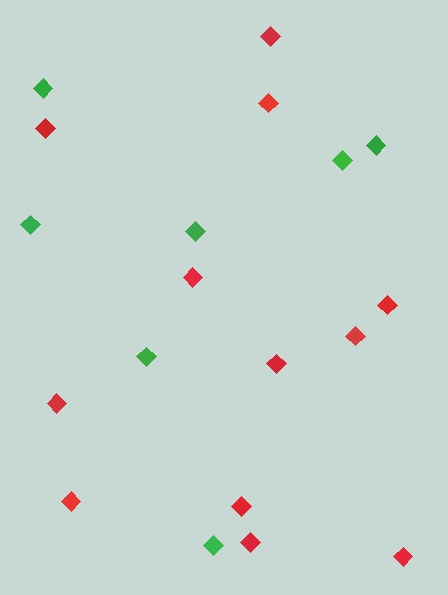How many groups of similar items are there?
There are 2 groups: one group of green diamonds (7) and one group of red diamonds (12).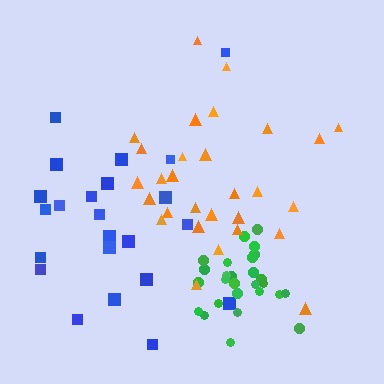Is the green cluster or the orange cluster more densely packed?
Green.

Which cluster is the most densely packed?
Green.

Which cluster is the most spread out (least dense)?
Blue.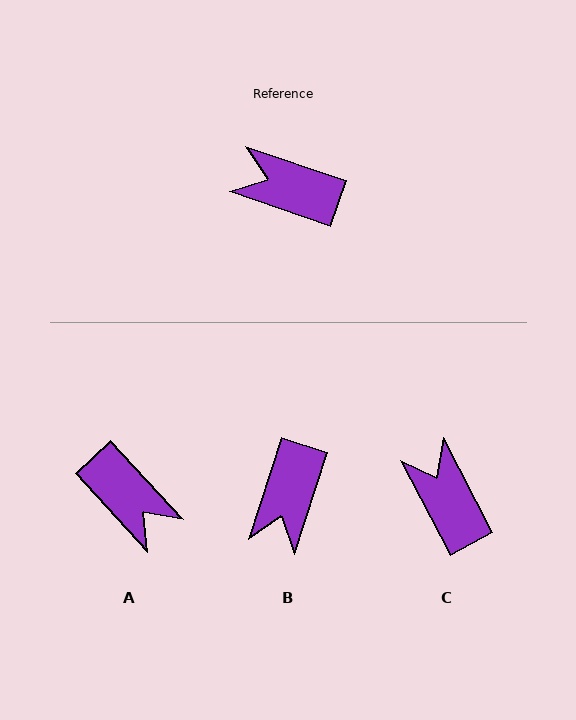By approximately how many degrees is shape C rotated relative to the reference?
Approximately 44 degrees clockwise.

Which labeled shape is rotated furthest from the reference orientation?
A, about 151 degrees away.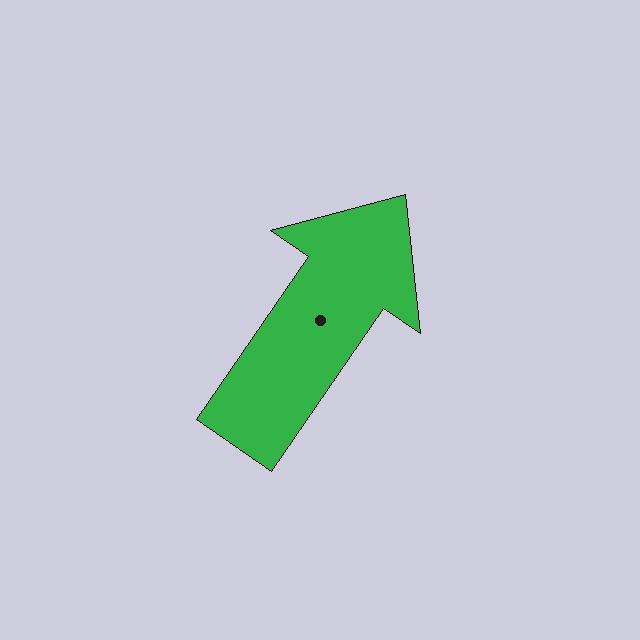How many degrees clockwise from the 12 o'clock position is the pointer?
Approximately 34 degrees.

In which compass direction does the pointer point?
Northeast.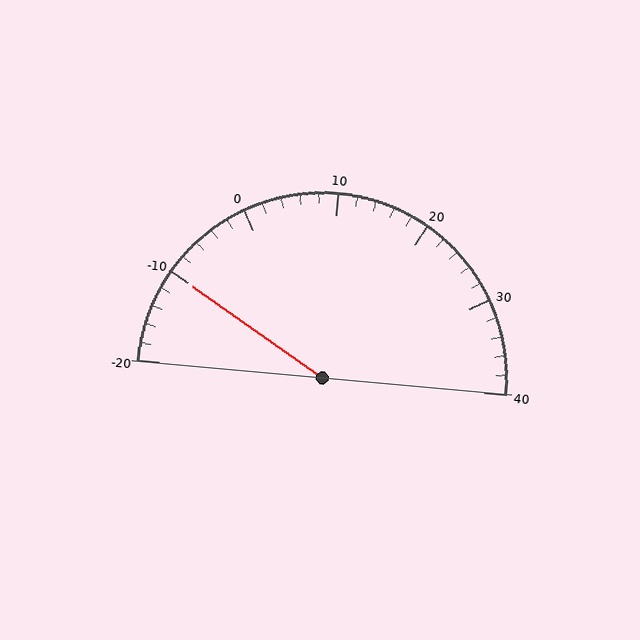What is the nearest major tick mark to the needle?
The nearest major tick mark is -10.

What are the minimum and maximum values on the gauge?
The gauge ranges from -20 to 40.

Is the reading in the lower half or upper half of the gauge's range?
The reading is in the lower half of the range (-20 to 40).